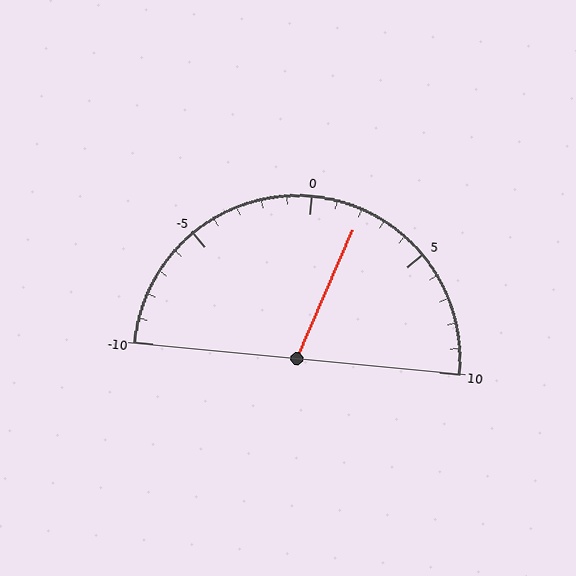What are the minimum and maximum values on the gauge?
The gauge ranges from -10 to 10.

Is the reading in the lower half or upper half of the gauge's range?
The reading is in the upper half of the range (-10 to 10).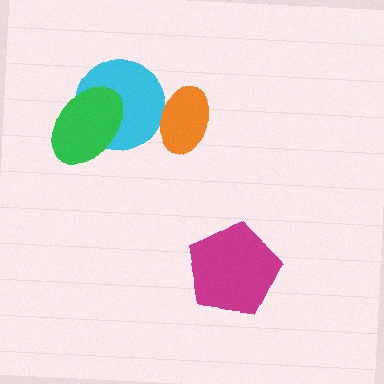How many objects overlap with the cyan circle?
2 objects overlap with the cyan circle.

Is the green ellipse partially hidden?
No, no other shape covers it.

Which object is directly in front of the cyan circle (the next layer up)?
The green ellipse is directly in front of the cyan circle.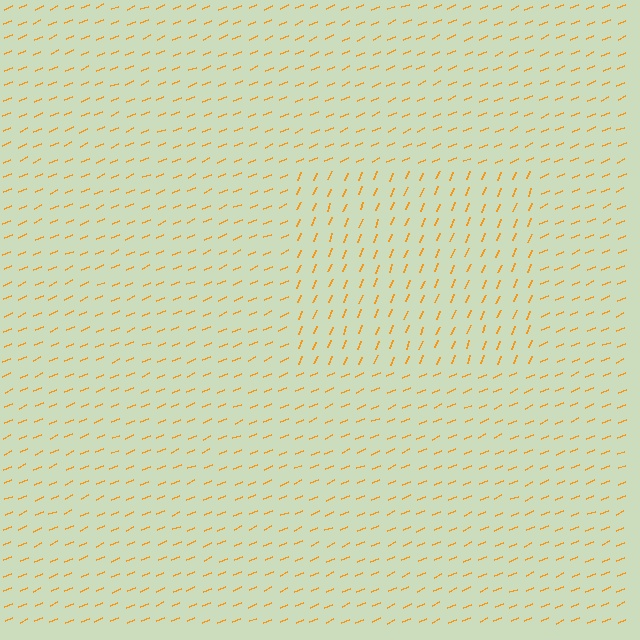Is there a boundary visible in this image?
Yes, there is a texture boundary formed by a change in line orientation.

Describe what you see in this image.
The image is filled with small orange line segments. A rectangle region in the image has lines oriented differently from the surrounding lines, creating a visible texture boundary.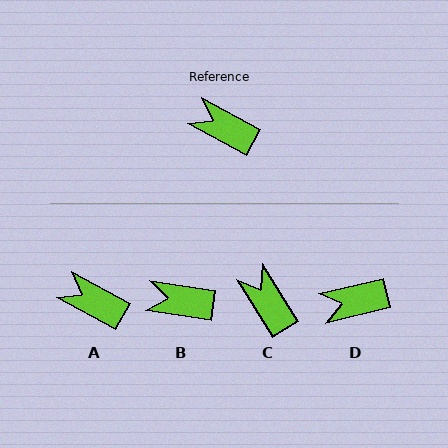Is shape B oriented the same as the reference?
No, it is off by about 20 degrees.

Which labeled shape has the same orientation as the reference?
A.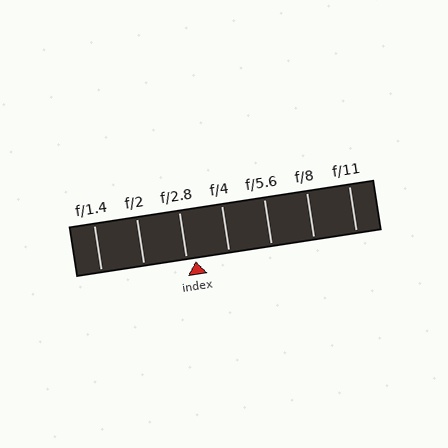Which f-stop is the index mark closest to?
The index mark is closest to f/2.8.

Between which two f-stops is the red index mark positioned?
The index mark is between f/2.8 and f/4.